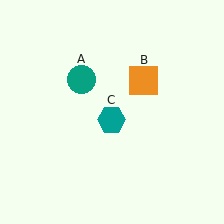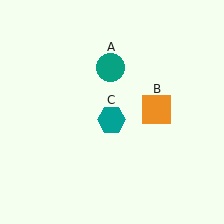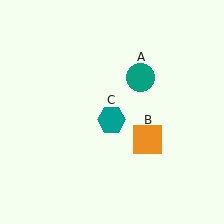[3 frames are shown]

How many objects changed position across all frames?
2 objects changed position: teal circle (object A), orange square (object B).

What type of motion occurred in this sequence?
The teal circle (object A), orange square (object B) rotated clockwise around the center of the scene.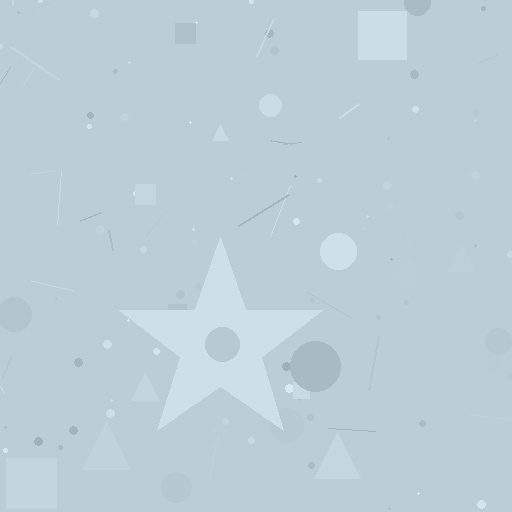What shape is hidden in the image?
A star is hidden in the image.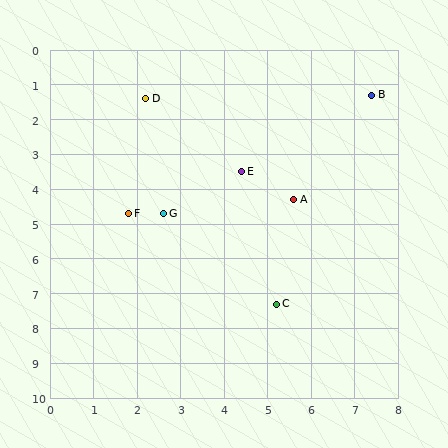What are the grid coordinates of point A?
Point A is at approximately (5.6, 4.3).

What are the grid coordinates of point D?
Point D is at approximately (2.2, 1.4).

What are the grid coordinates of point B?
Point B is at approximately (7.4, 1.3).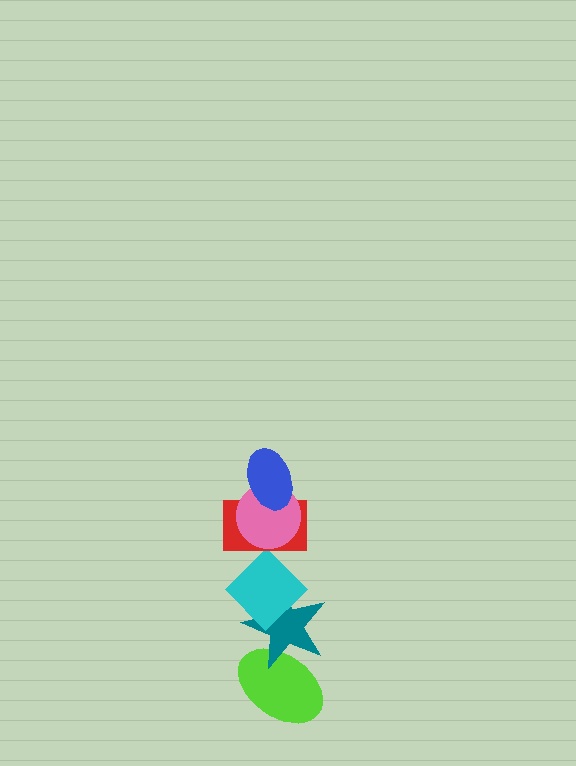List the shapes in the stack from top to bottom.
From top to bottom: the blue ellipse, the pink circle, the red rectangle, the cyan diamond, the teal star, the lime ellipse.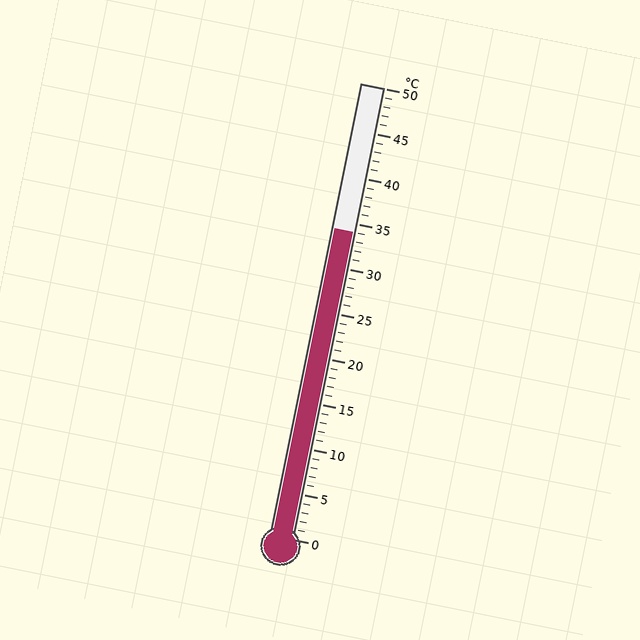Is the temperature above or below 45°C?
The temperature is below 45°C.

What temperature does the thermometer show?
The thermometer shows approximately 34°C.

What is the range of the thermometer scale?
The thermometer scale ranges from 0°C to 50°C.